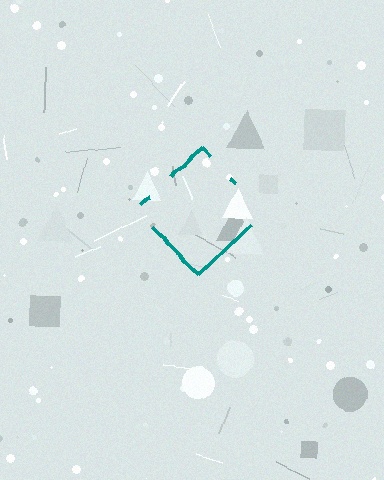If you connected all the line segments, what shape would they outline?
They would outline a diamond.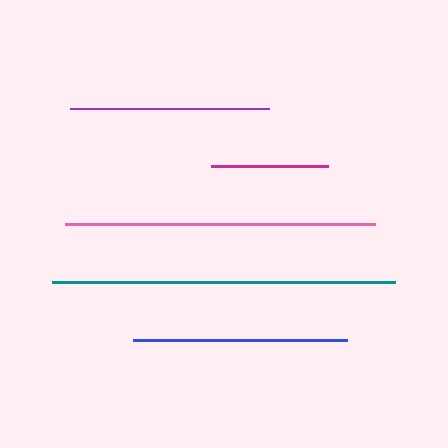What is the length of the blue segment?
The blue segment is approximately 214 pixels long.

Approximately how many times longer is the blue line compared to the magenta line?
The blue line is approximately 1.8 times the length of the magenta line.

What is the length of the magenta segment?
The magenta segment is approximately 116 pixels long.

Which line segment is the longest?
The teal line is the longest at approximately 343 pixels.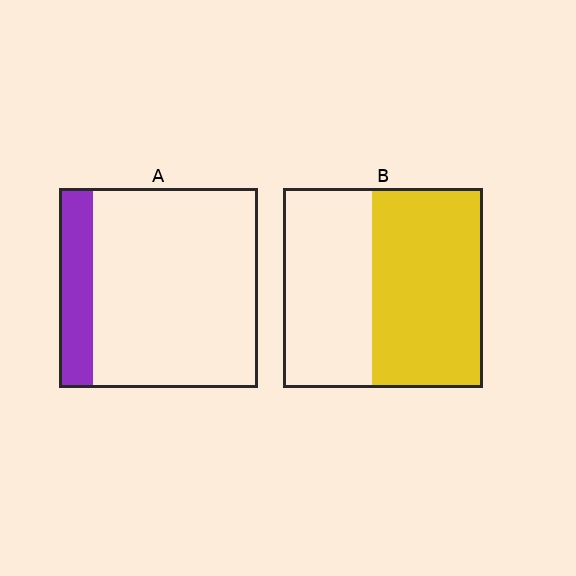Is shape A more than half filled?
No.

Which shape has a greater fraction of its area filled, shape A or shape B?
Shape B.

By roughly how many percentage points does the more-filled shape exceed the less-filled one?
By roughly 40 percentage points (B over A).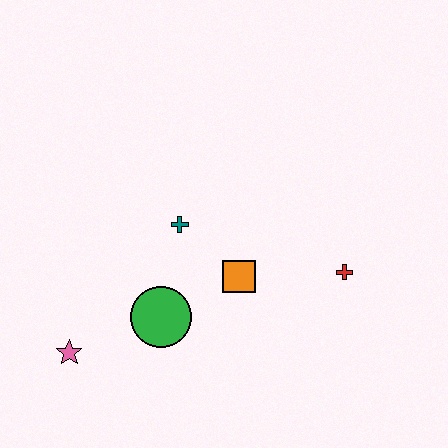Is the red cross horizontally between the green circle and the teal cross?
No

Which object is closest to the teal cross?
The orange square is closest to the teal cross.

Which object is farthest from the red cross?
The pink star is farthest from the red cross.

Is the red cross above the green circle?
Yes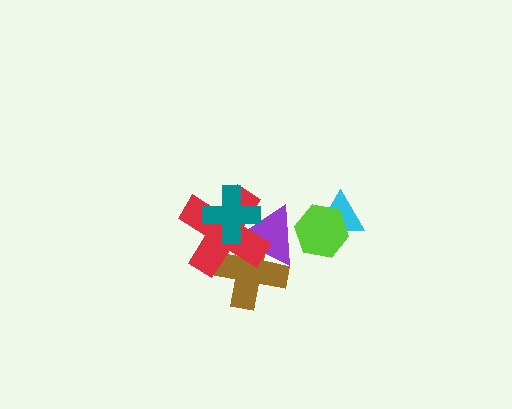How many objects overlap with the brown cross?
3 objects overlap with the brown cross.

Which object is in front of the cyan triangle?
The lime hexagon is in front of the cyan triangle.